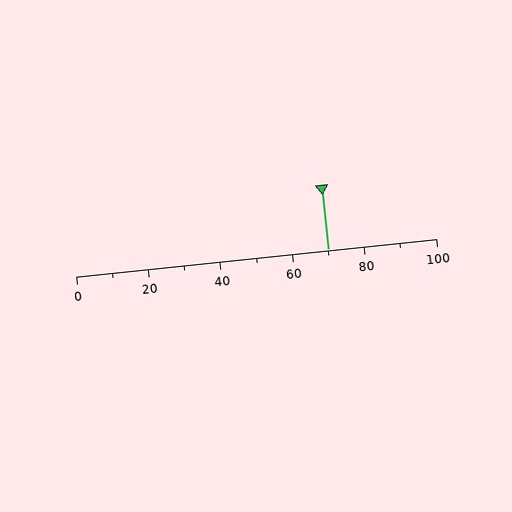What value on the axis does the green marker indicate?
The marker indicates approximately 70.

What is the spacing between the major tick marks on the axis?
The major ticks are spaced 20 apart.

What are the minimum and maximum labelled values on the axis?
The axis runs from 0 to 100.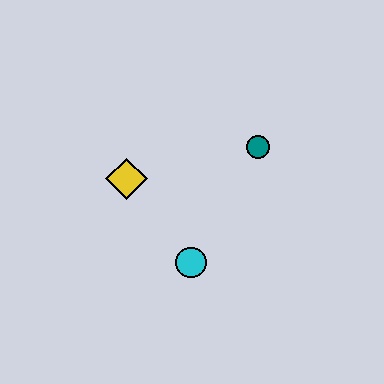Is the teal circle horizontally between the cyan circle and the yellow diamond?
No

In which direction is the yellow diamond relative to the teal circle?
The yellow diamond is to the left of the teal circle.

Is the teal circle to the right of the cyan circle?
Yes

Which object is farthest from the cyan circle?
The teal circle is farthest from the cyan circle.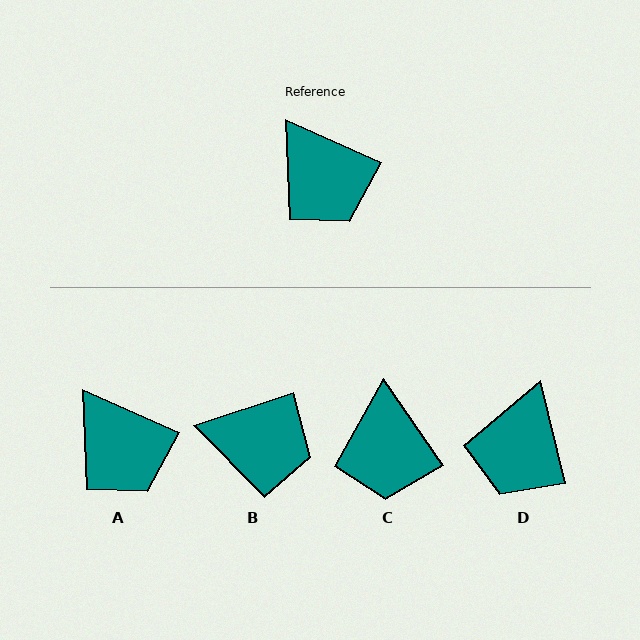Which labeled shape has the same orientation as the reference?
A.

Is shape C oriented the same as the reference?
No, it is off by about 32 degrees.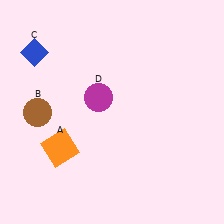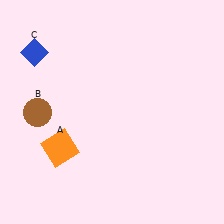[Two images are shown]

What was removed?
The magenta circle (D) was removed in Image 2.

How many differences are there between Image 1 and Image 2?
There is 1 difference between the two images.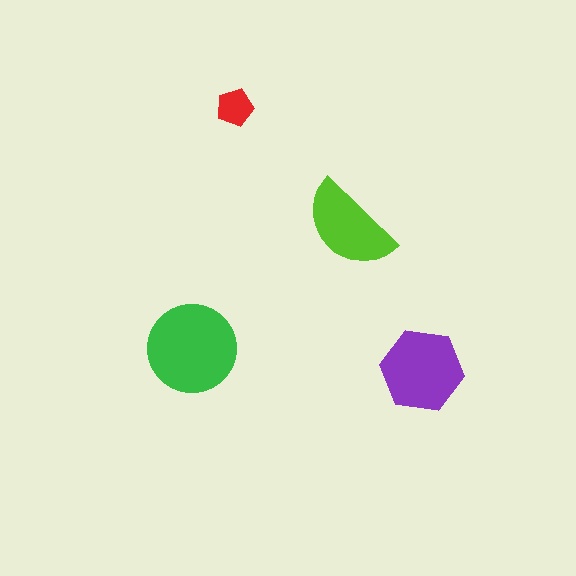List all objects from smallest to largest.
The red pentagon, the lime semicircle, the purple hexagon, the green circle.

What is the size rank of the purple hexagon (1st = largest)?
2nd.